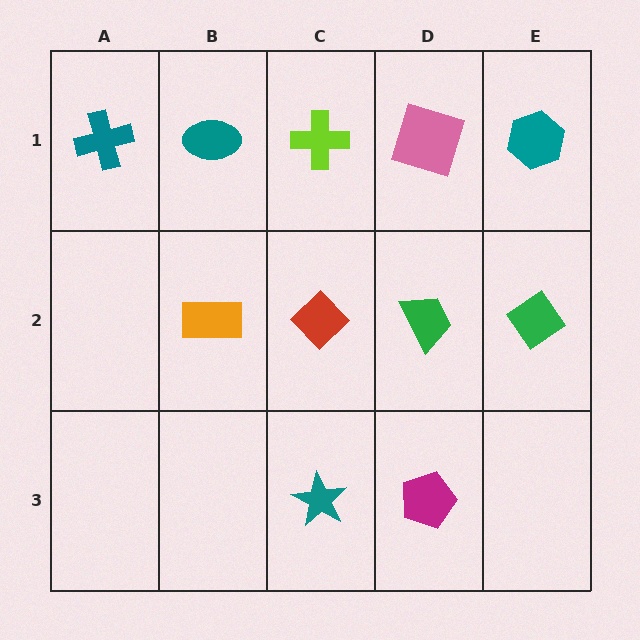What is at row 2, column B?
An orange rectangle.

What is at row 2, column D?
A green trapezoid.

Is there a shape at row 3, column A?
No, that cell is empty.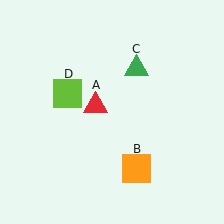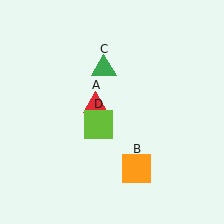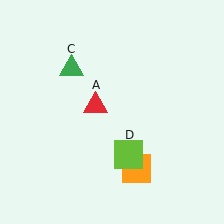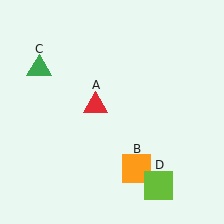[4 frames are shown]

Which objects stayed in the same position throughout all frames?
Red triangle (object A) and orange square (object B) remained stationary.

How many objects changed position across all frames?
2 objects changed position: green triangle (object C), lime square (object D).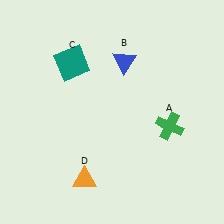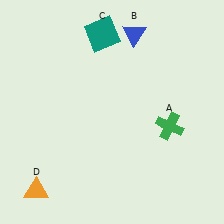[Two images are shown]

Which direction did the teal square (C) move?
The teal square (C) moved right.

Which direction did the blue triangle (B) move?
The blue triangle (B) moved up.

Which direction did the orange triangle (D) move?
The orange triangle (D) moved left.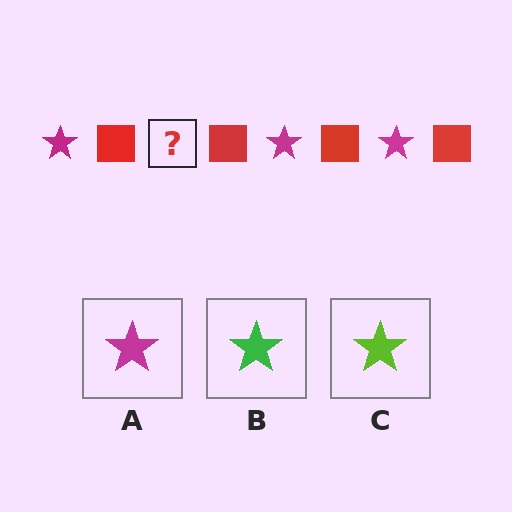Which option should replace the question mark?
Option A.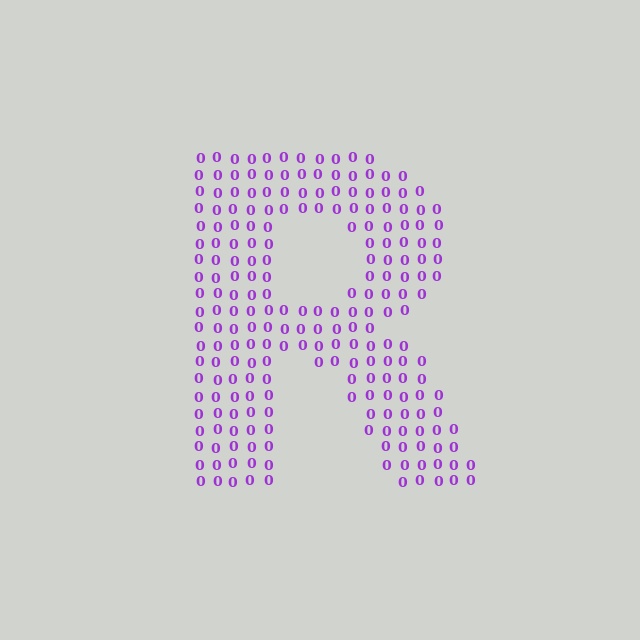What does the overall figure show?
The overall figure shows the letter R.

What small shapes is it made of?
It is made of small digit 0's.